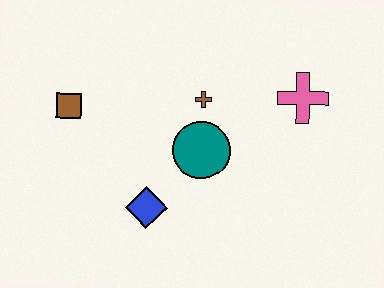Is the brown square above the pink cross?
No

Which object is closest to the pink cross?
The brown cross is closest to the pink cross.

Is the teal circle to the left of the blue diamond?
No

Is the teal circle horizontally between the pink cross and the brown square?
Yes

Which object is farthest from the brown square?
The pink cross is farthest from the brown square.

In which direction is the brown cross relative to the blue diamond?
The brown cross is above the blue diamond.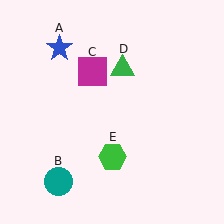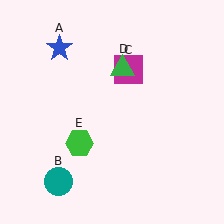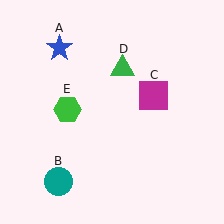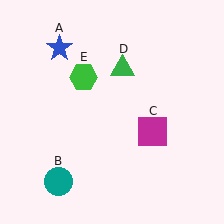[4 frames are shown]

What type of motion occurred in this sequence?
The magenta square (object C), green hexagon (object E) rotated clockwise around the center of the scene.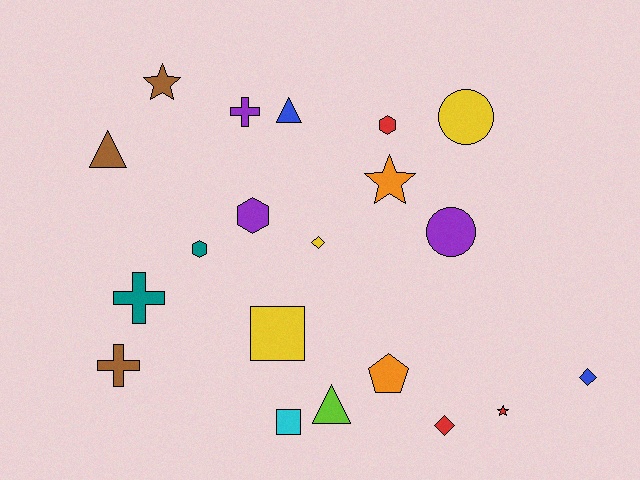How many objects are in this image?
There are 20 objects.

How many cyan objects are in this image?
There is 1 cyan object.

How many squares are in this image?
There are 2 squares.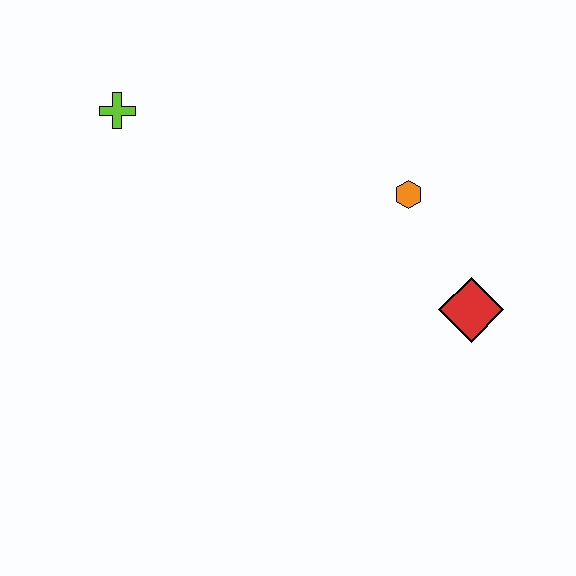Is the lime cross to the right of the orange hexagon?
No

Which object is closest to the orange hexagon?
The red diamond is closest to the orange hexagon.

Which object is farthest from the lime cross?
The red diamond is farthest from the lime cross.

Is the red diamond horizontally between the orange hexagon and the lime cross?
No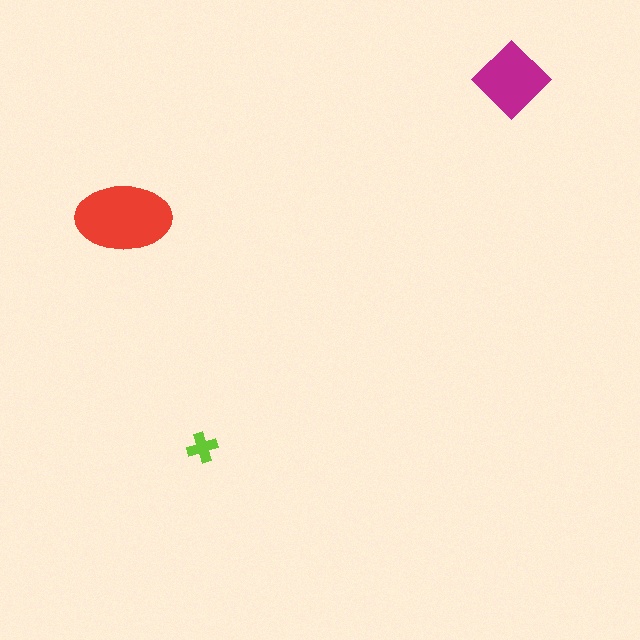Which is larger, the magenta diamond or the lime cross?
The magenta diamond.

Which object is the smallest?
The lime cross.